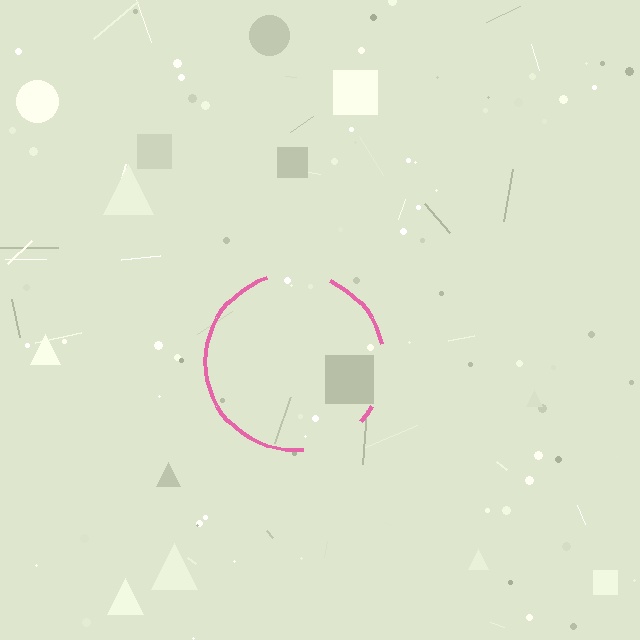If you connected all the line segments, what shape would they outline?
They would outline a circle.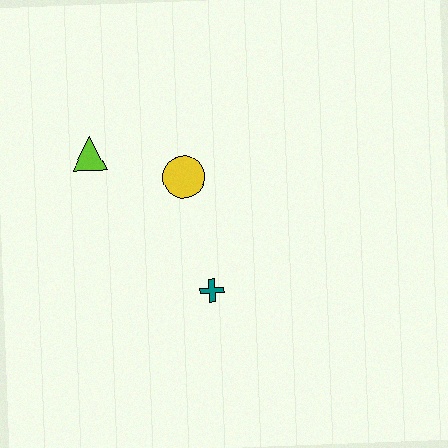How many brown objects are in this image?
There are no brown objects.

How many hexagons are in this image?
There are no hexagons.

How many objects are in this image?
There are 3 objects.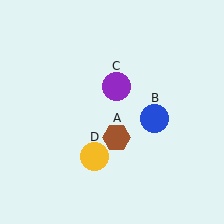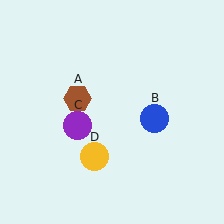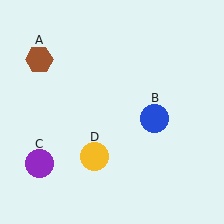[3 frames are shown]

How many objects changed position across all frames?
2 objects changed position: brown hexagon (object A), purple circle (object C).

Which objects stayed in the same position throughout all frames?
Blue circle (object B) and yellow circle (object D) remained stationary.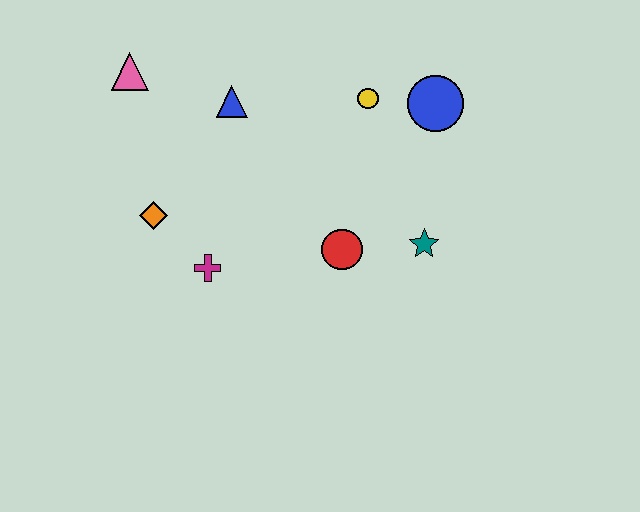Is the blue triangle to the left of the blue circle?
Yes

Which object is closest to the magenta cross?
The orange diamond is closest to the magenta cross.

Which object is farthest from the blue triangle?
The teal star is farthest from the blue triangle.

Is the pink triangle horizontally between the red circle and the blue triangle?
No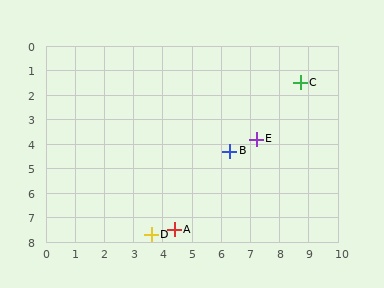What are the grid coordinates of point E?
Point E is at approximately (7.2, 3.8).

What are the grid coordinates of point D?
Point D is at approximately (3.6, 7.7).